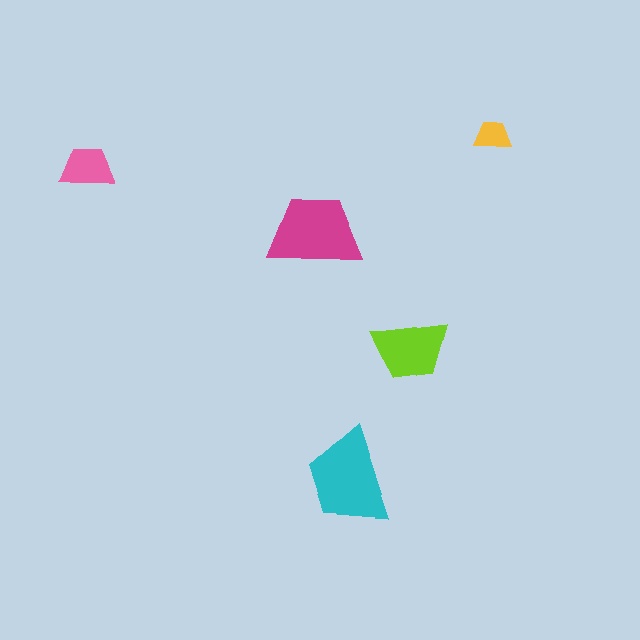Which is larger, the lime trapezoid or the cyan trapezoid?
The cyan one.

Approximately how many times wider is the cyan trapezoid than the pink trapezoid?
About 2 times wider.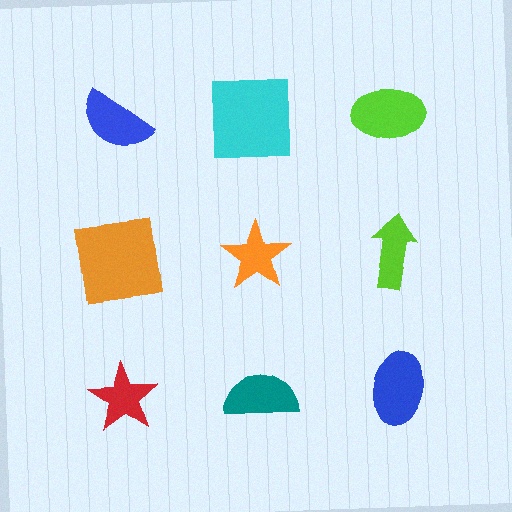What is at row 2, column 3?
A lime arrow.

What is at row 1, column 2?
A cyan square.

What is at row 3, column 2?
A teal semicircle.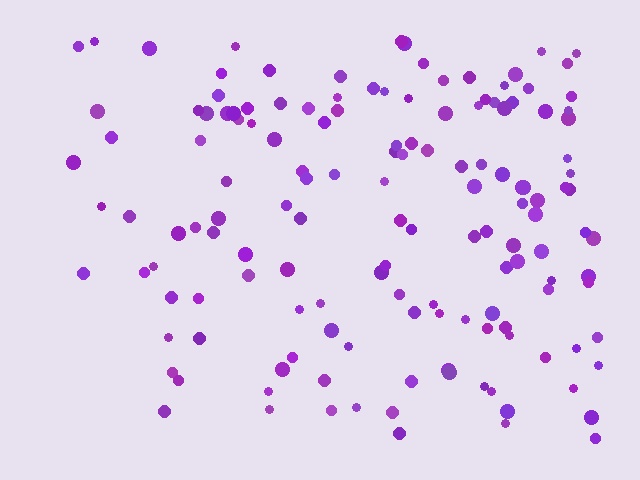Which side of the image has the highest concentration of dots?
The right.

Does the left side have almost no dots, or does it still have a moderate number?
Still a moderate number, just noticeably fewer than the right.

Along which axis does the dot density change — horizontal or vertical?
Horizontal.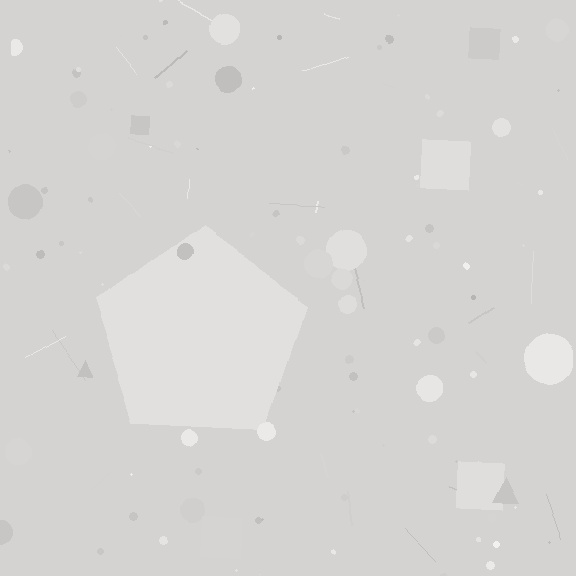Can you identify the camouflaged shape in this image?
The camouflaged shape is a pentagon.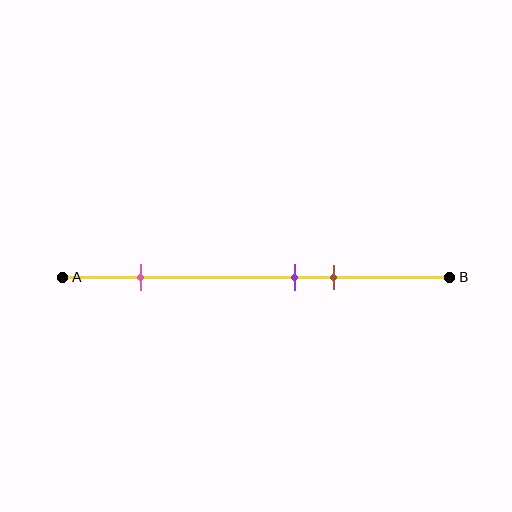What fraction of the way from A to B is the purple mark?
The purple mark is approximately 60% (0.6) of the way from A to B.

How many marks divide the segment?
There are 3 marks dividing the segment.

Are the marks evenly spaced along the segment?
No, the marks are not evenly spaced.